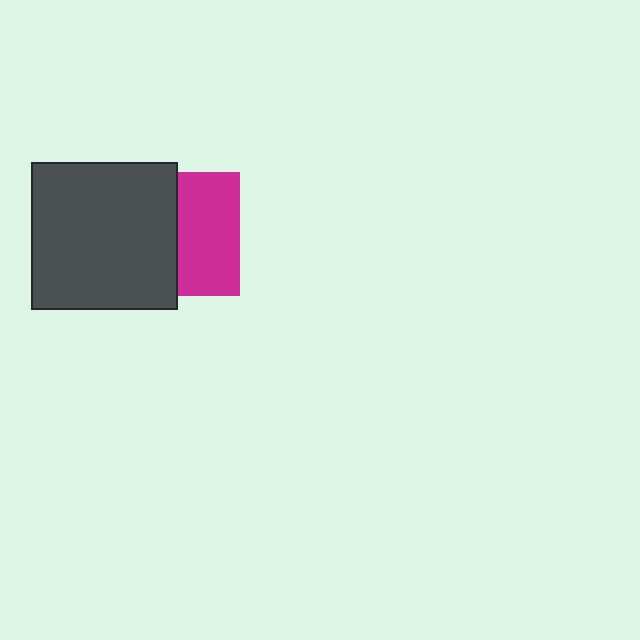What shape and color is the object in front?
The object in front is a dark gray square.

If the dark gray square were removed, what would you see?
You would see the complete magenta square.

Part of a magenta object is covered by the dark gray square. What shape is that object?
It is a square.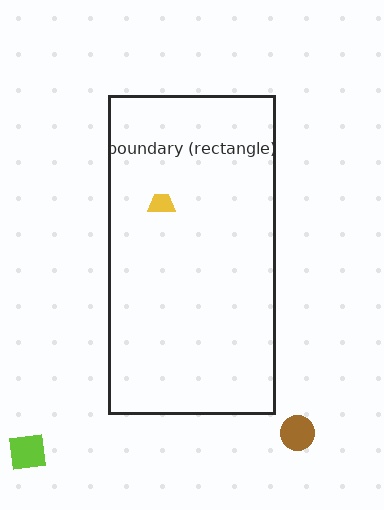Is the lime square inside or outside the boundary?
Outside.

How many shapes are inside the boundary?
1 inside, 2 outside.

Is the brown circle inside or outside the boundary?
Outside.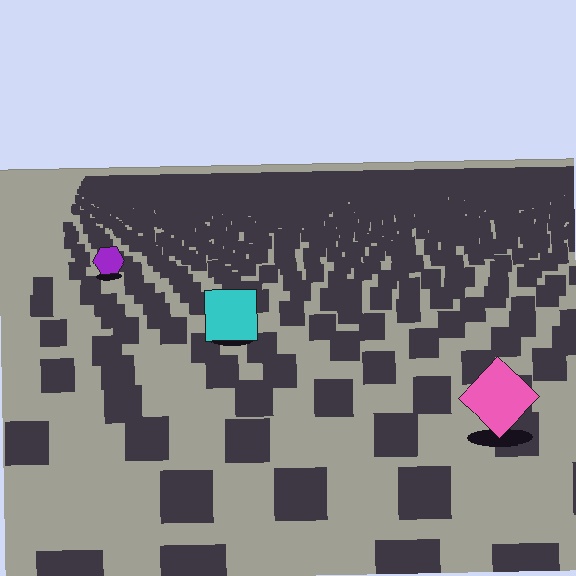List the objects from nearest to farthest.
From nearest to farthest: the pink diamond, the cyan square, the purple hexagon.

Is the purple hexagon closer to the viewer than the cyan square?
No. The cyan square is closer — you can tell from the texture gradient: the ground texture is coarser near it.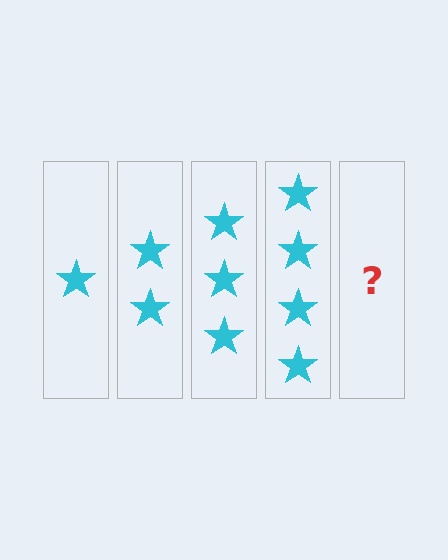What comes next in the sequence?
The next element should be 5 stars.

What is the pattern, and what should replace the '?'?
The pattern is that each step adds one more star. The '?' should be 5 stars.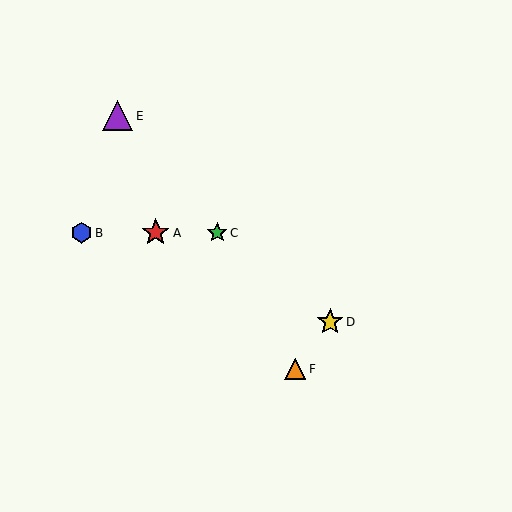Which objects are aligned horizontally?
Objects A, B, C are aligned horizontally.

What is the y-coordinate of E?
Object E is at y≈116.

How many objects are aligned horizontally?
3 objects (A, B, C) are aligned horizontally.